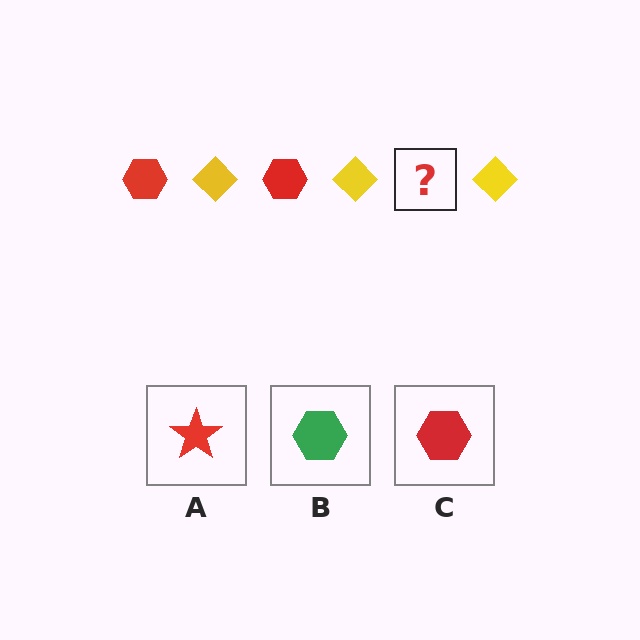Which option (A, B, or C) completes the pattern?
C.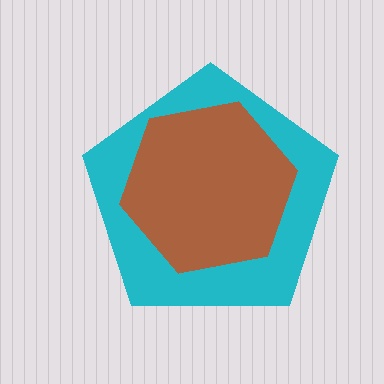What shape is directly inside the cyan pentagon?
The brown hexagon.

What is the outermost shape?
The cyan pentagon.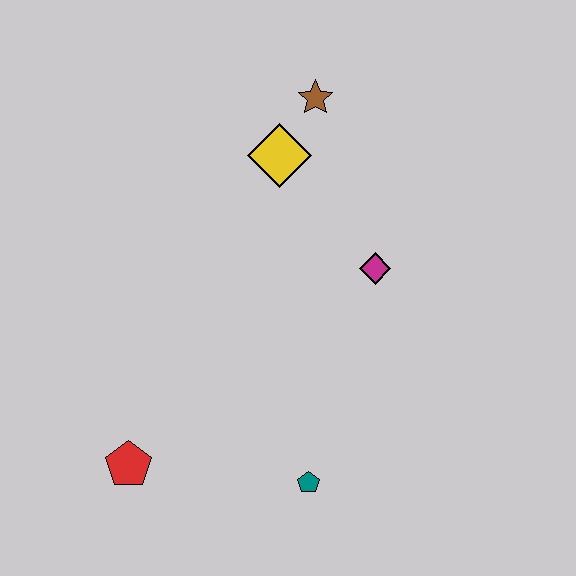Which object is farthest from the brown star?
The red pentagon is farthest from the brown star.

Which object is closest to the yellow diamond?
The brown star is closest to the yellow diamond.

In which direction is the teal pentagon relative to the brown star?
The teal pentagon is below the brown star.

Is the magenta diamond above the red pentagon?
Yes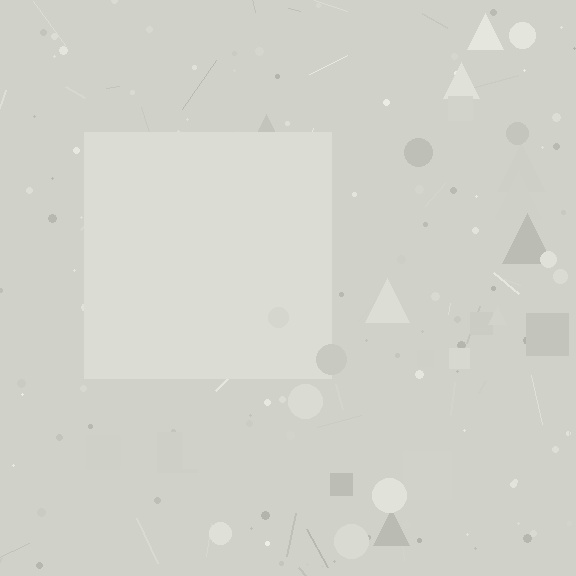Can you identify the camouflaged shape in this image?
The camouflaged shape is a square.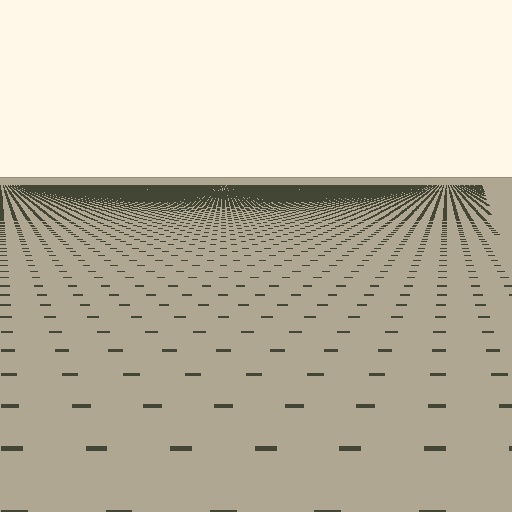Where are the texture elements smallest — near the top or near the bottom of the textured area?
Near the top.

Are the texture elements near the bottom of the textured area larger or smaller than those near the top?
Larger. Near the bottom, elements are closer to the viewer and appear at a bigger on-screen size.